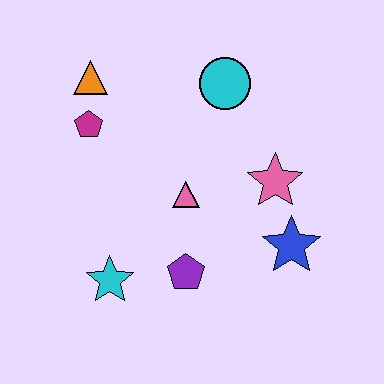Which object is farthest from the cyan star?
The cyan circle is farthest from the cyan star.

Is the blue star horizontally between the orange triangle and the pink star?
No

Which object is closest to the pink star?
The blue star is closest to the pink star.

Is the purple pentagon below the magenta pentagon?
Yes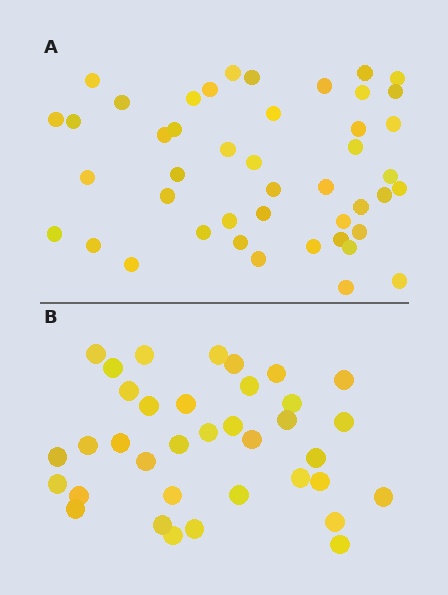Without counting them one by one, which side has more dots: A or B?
Region A (the top region) has more dots.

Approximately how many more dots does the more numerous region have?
Region A has roughly 8 or so more dots than region B.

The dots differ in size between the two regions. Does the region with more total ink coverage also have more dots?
No. Region B has more total ink coverage because its dots are larger, but region A actually contains more individual dots. Total area can be misleading — the number of items is what matters here.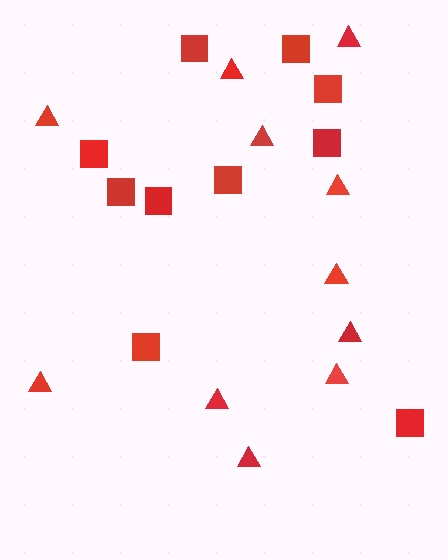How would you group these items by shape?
There are 2 groups: one group of triangles (11) and one group of squares (10).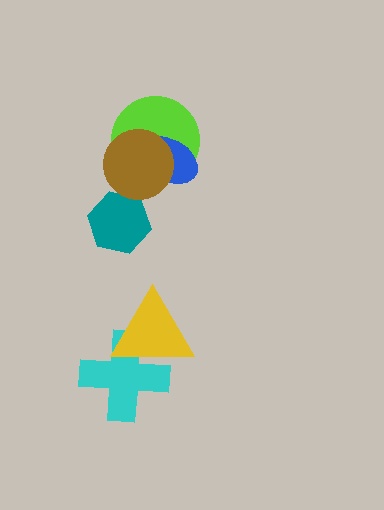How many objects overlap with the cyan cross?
1 object overlaps with the cyan cross.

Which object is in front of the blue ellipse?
The brown circle is in front of the blue ellipse.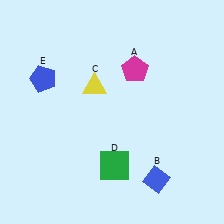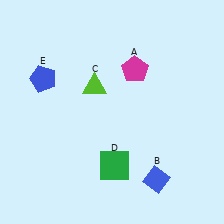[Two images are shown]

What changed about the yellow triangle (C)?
In Image 1, C is yellow. In Image 2, it changed to lime.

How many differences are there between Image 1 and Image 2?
There is 1 difference between the two images.